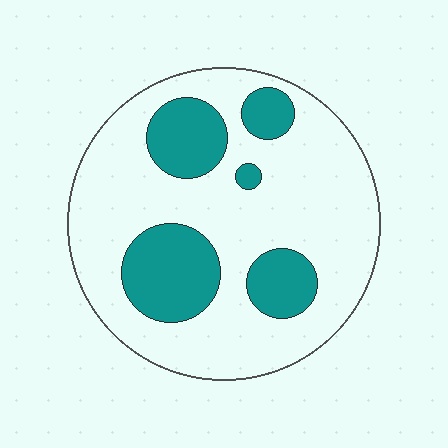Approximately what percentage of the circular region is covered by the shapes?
Approximately 25%.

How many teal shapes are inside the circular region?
5.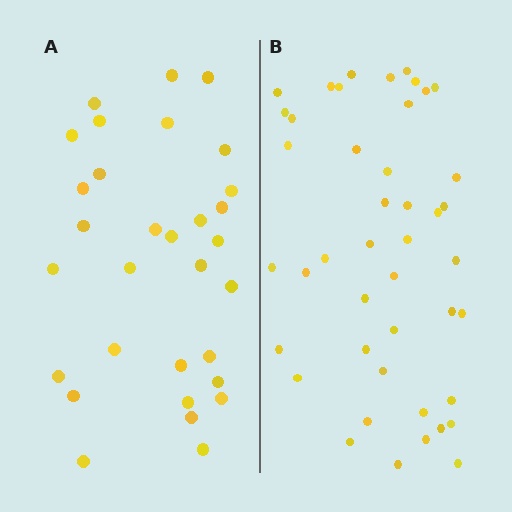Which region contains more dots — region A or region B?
Region B (the right region) has more dots.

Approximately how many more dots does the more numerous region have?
Region B has approximately 15 more dots than region A.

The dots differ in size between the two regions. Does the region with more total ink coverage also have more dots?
No. Region A has more total ink coverage because its dots are larger, but region B actually contains more individual dots. Total area can be misleading — the number of items is what matters here.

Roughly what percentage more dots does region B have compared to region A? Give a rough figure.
About 40% more.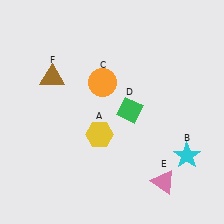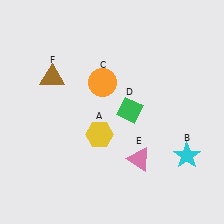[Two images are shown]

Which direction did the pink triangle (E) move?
The pink triangle (E) moved left.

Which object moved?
The pink triangle (E) moved left.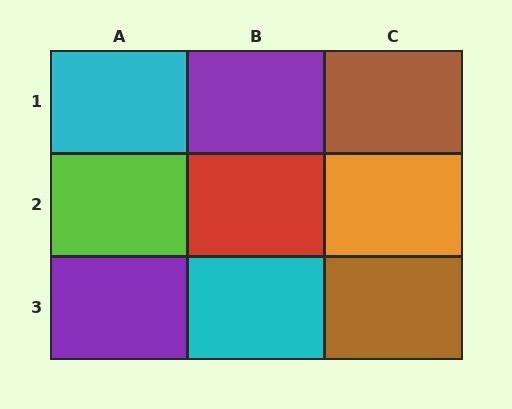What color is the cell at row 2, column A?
Lime.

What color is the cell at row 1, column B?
Purple.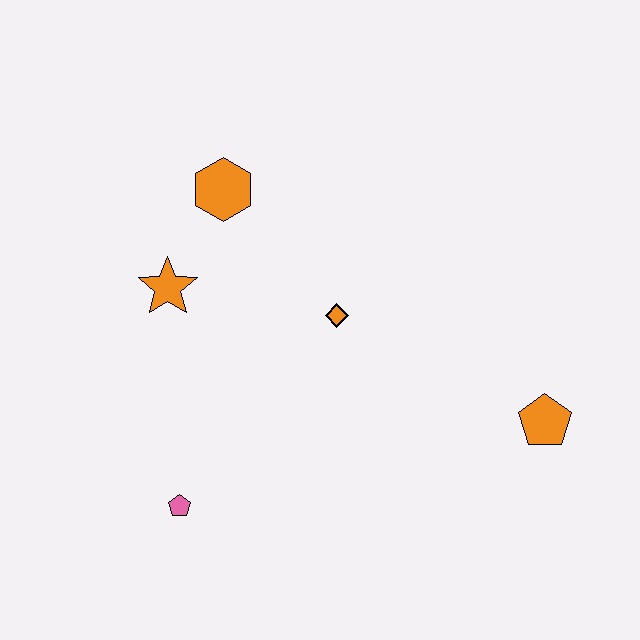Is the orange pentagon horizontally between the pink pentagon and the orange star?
No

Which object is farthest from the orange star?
The orange pentagon is farthest from the orange star.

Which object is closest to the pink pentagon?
The orange star is closest to the pink pentagon.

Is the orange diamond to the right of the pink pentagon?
Yes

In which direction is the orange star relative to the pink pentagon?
The orange star is above the pink pentagon.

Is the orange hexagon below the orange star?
No